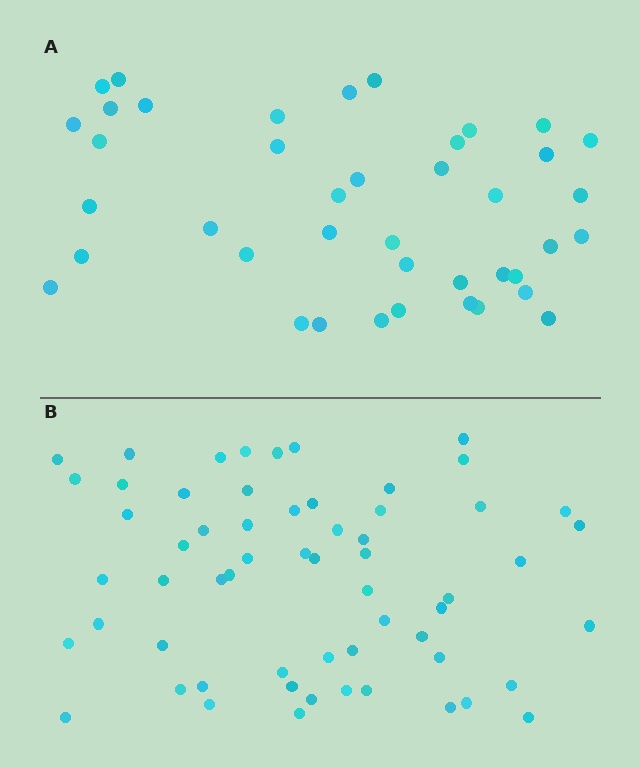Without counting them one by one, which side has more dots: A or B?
Region B (the bottom region) has more dots.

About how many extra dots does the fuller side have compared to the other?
Region B has approximately 20 more dots than region A.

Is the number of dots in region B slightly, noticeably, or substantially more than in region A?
Region B has substantially more. The ratio is roughly 1.5 to 1.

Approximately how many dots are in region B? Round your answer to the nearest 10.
About 60 dots.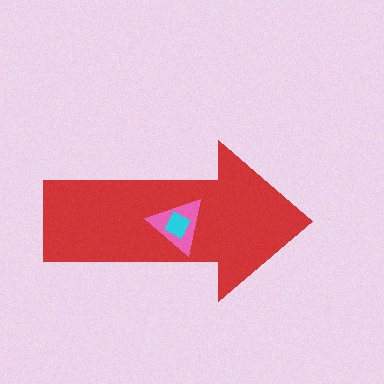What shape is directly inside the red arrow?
The pink triangle.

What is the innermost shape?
The cyan diamond.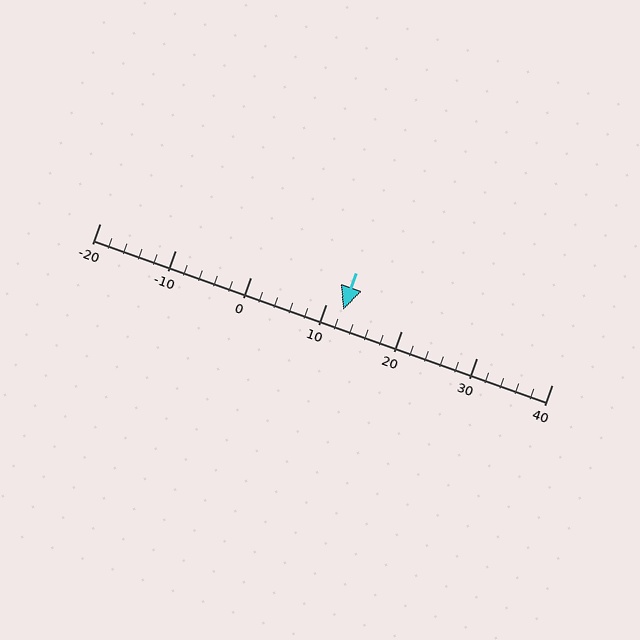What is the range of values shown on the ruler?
The ruler shows values from -20 to 40.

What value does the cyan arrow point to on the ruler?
The cyan arrow points to approximately 12.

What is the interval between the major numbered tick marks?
The major tick marks are spaced 10 units apart.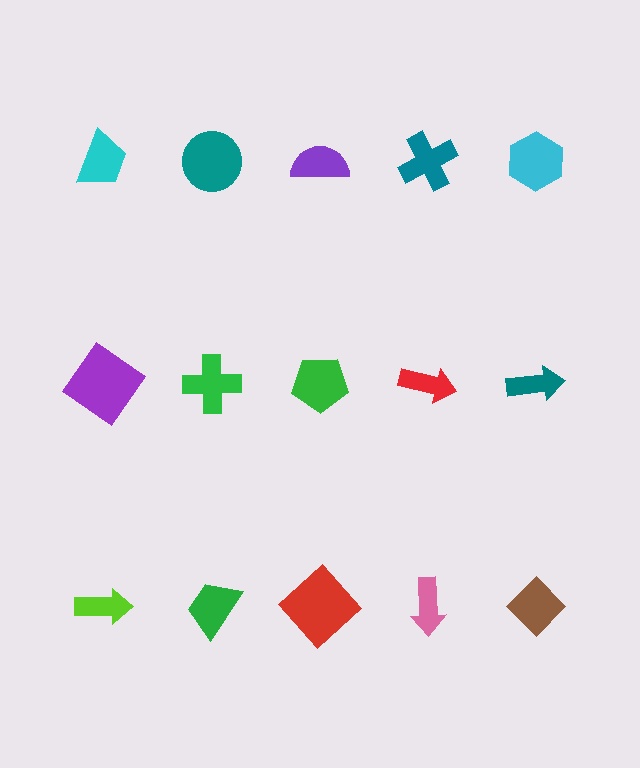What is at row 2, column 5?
A teal arrow.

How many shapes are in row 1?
5 shapes.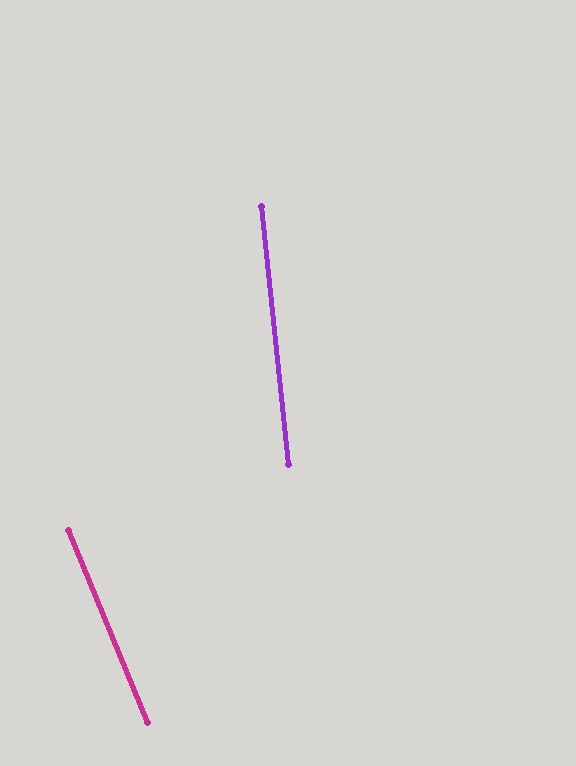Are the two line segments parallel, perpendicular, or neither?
Neither parallel nor perpendicular — they differ by about 16°.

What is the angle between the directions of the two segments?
Approximately 16 degrees.